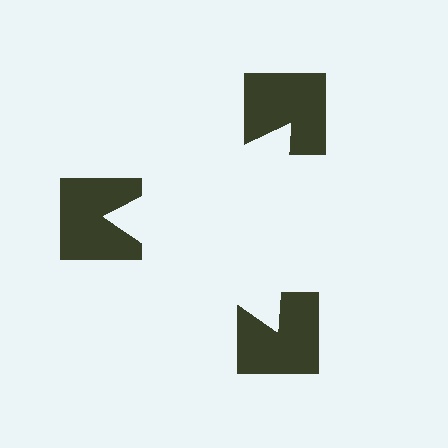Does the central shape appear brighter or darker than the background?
It typically appears slightly brighter than the background, even though no actual brightness change is drawn.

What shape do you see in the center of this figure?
An illusory triangle — its edges are inferred from the aligned wedge cuts in the notched squares, not physically drawn.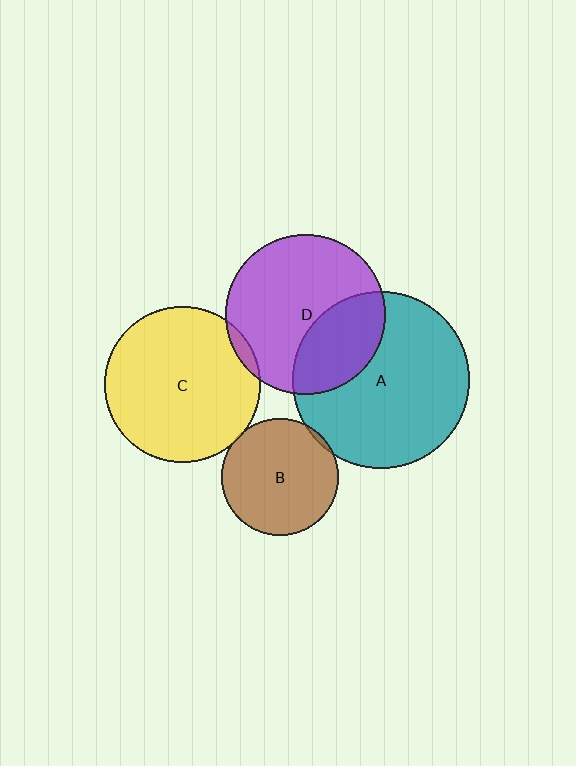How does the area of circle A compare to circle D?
Approximately 1.2 times.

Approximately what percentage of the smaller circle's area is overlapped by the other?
Approximately 5%.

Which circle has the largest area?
Circle A (teal).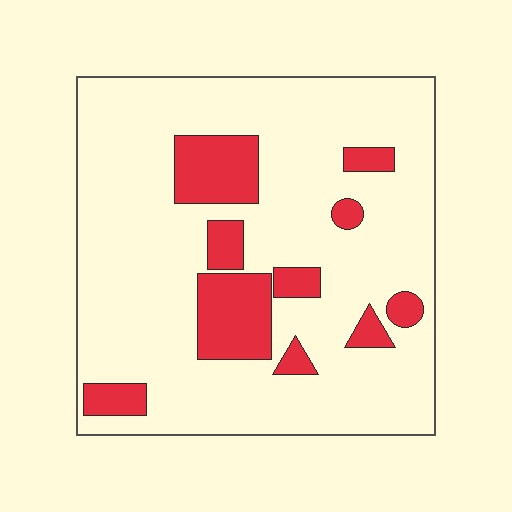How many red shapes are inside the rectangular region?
10.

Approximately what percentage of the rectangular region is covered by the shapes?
Approximately 20%.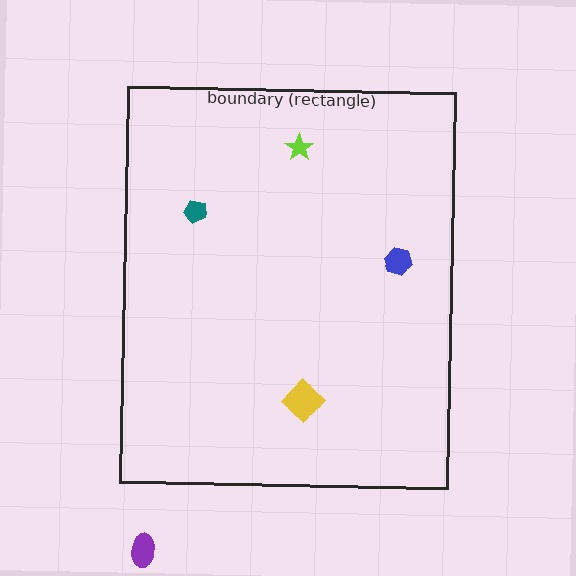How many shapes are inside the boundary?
4 inside, 1 outside.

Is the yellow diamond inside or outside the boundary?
Inside.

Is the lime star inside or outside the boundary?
Inside.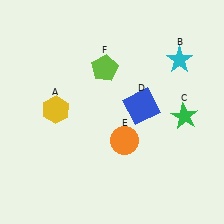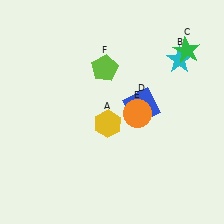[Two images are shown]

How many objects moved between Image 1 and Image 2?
3 objects moved between the two images.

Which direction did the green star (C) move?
The green star (C) moved up.